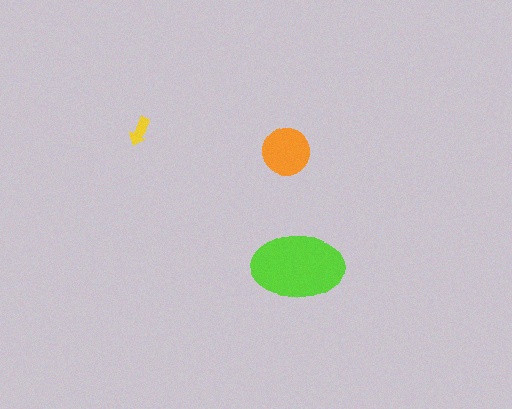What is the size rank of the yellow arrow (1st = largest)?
3rd.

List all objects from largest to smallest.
The lime ellipse, the orange circle, the yellow arrow.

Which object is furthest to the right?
The lime ellipse is rightmost.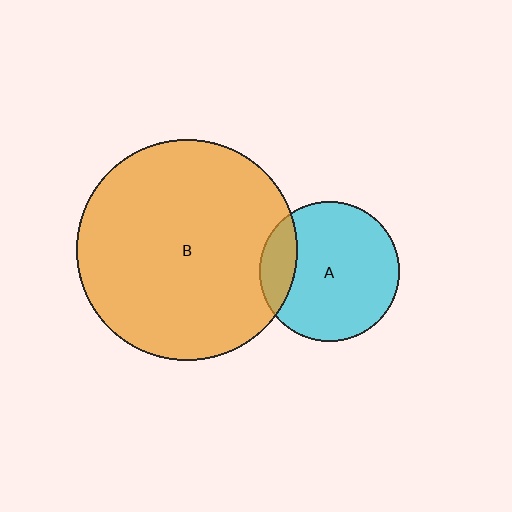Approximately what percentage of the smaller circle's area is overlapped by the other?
Approximately 15%.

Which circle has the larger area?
Circle B (orange).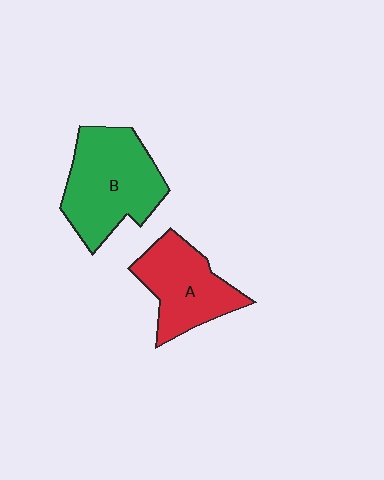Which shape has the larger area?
Shape B (green).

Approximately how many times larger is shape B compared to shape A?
Approximately 1.3 times.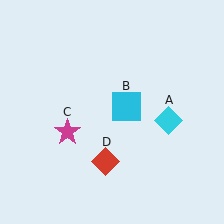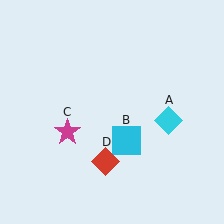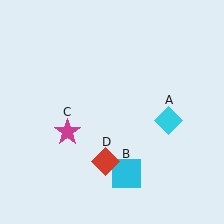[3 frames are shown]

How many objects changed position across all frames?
1 object changed position: cyan square (object B).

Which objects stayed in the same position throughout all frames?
Cyan diamond (object A) and magenta star (object C) and red diamond (object D) remained stationary.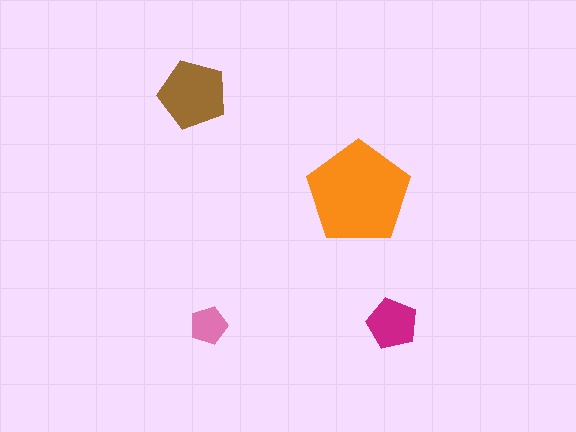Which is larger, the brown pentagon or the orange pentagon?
The orange one.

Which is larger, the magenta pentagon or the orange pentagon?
The orange one.